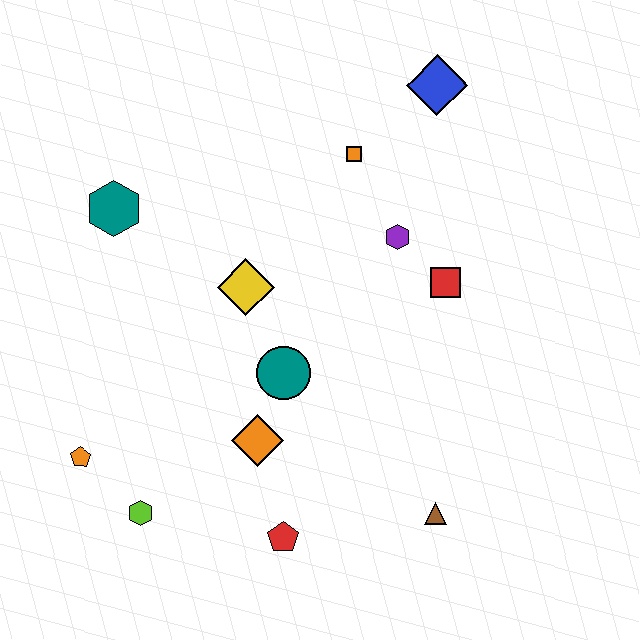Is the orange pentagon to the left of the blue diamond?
Yes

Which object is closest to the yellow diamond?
The teal circle is closest to the yellow diamond.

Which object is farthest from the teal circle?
The blue diamond is farthest from the teal circle.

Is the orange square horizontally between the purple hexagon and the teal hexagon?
Yes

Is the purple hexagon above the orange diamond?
Yes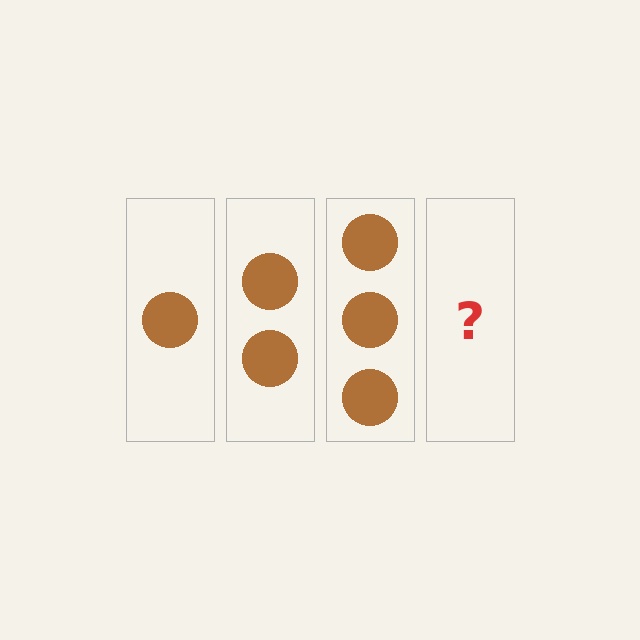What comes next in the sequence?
The next element should be 4 circles.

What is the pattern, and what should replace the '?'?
The pattern is that each step adds one more circle. The '?' should be 4 circles.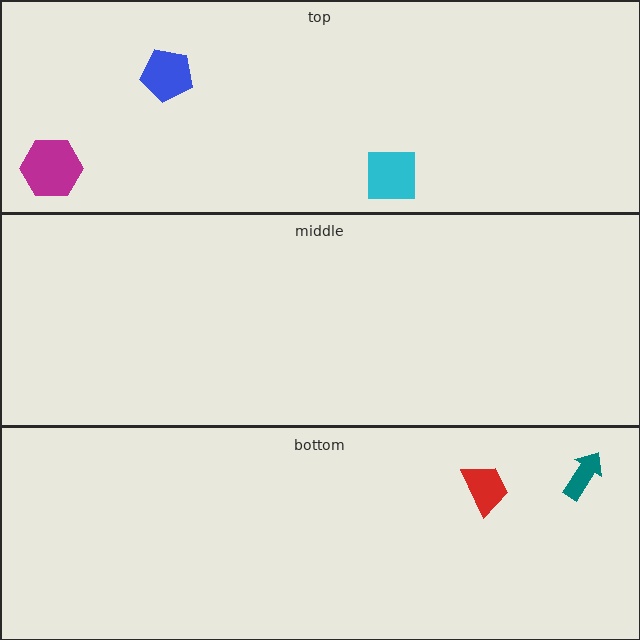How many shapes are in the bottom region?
2.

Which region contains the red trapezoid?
The bottom region.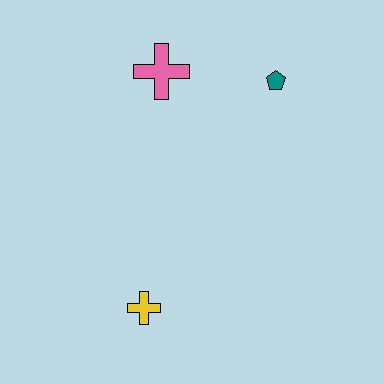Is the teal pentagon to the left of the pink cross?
No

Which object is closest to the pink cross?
The teal pentagon is closest to the pink cross.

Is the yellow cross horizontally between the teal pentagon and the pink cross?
No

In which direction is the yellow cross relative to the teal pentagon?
The yellow cross is below the teal pentagon.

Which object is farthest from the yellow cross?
The teal pentagon is farthest from the yellow cross.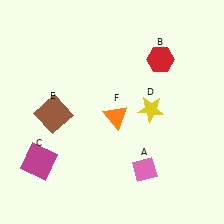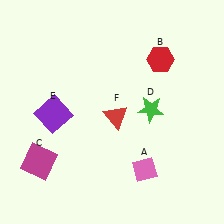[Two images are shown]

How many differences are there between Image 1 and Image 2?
There are 3 differences between the two images.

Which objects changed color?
D changed from yellow to green. E changed from brown to purple. F changed from orange to red.